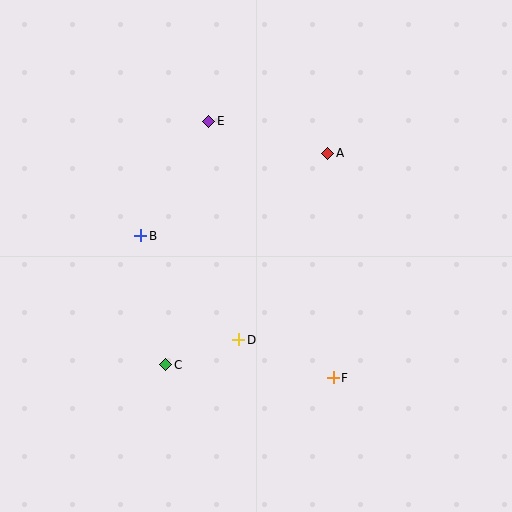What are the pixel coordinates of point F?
Point F is at (333, 378).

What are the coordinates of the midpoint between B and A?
The midpoint between B and A is at (234, 194).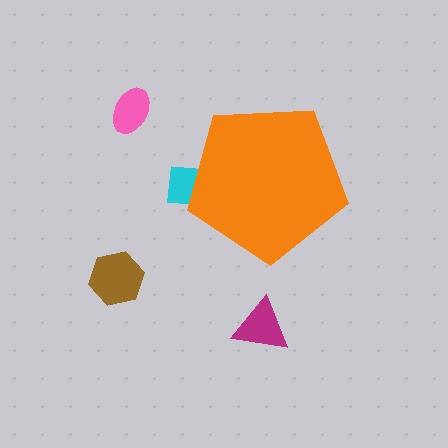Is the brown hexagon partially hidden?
No, the brown hexagon is fully visible.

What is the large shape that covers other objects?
An orange pentagon.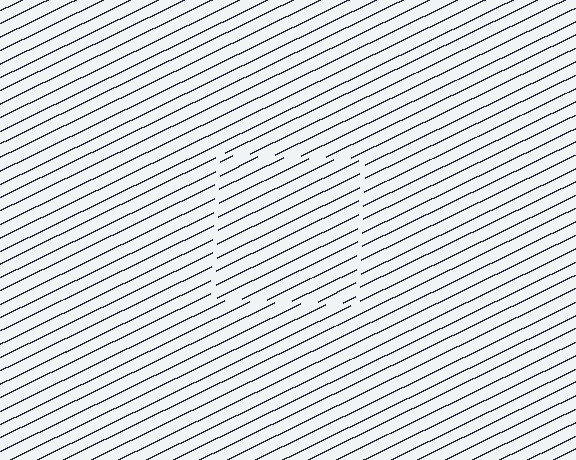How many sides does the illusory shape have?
4 sides — the line-ends trace a square.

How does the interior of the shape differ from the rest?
The interior of the shape contains the same grating, shifted by half a period — the contour is defined by the phase discontinuity where line-ends from the inner and outer gratings abut.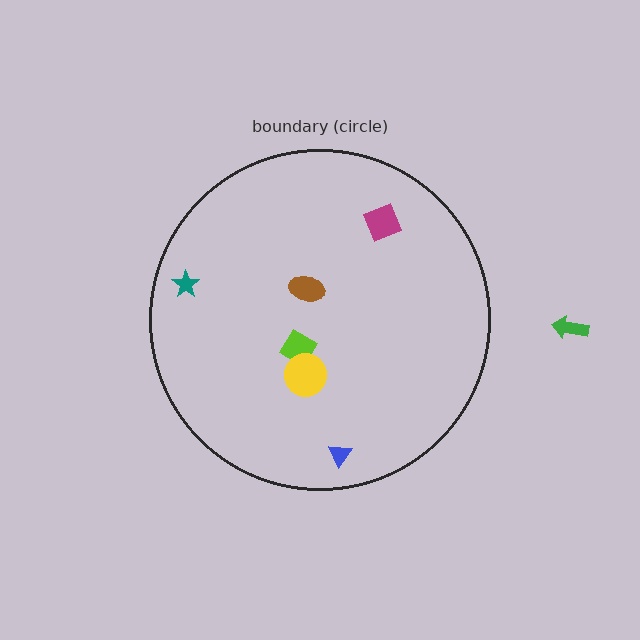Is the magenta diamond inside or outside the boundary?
Inside.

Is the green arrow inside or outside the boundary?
Outside.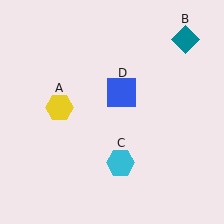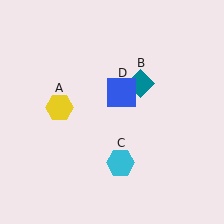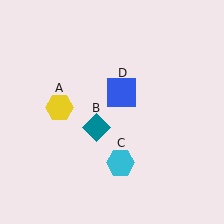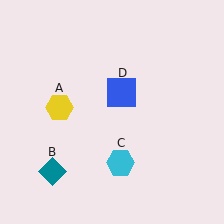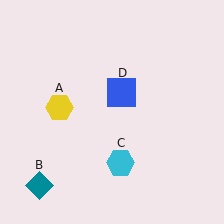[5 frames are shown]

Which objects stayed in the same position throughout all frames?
Yellow hexagon (object A) and cyan hexagon (object C) and blue square (object D) remained stationary.